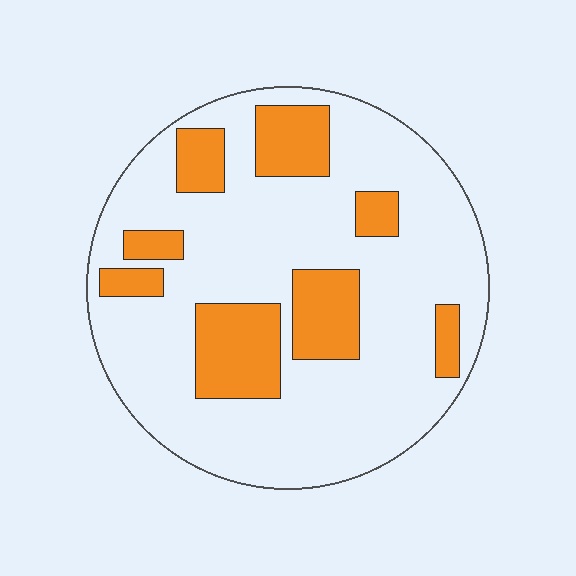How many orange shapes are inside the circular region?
8.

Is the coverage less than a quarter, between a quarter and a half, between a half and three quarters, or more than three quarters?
Less than a quarter.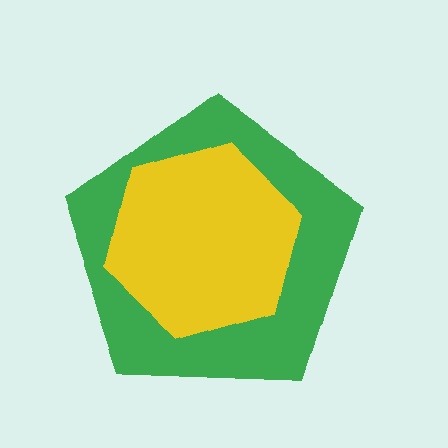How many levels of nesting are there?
2.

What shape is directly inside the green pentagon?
The yellow hexagon.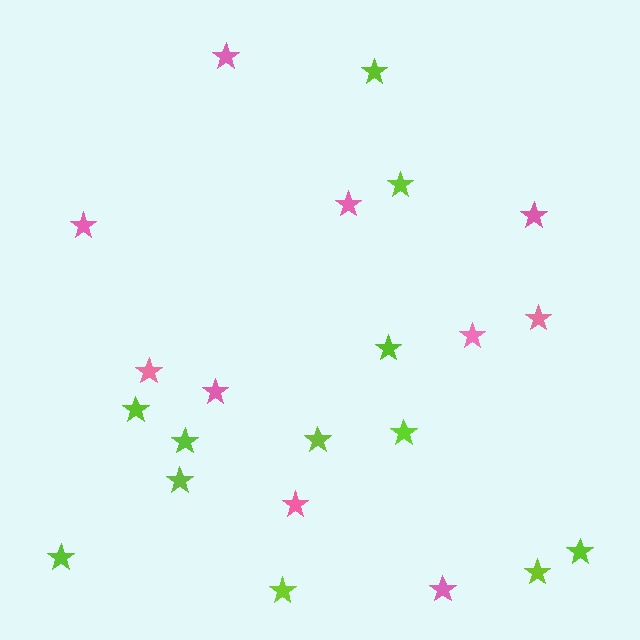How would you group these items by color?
There are 2 groups: one group of pink stars (10) and one group of lime stars (12).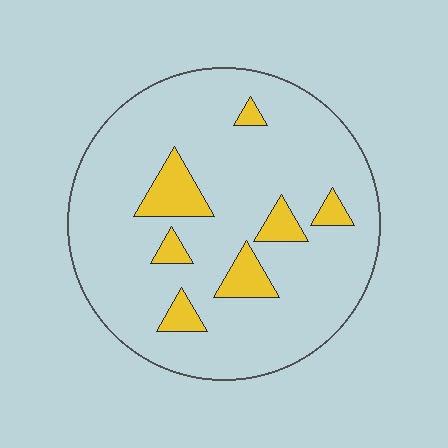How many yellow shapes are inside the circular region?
7.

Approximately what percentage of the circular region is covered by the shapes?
Approximately 15%.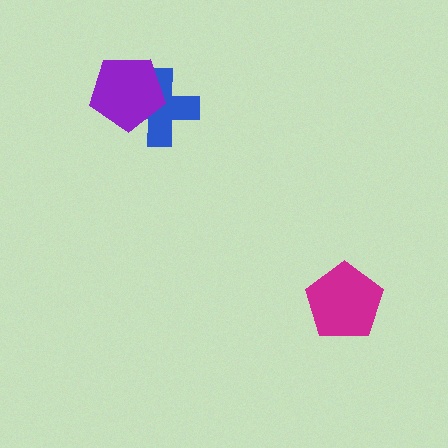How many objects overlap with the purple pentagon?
1 object overlaps with the purple pentagon.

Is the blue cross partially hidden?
Yes, it is partially covered by another shape.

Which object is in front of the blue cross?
The purple pentagon is in front of the blue cross.